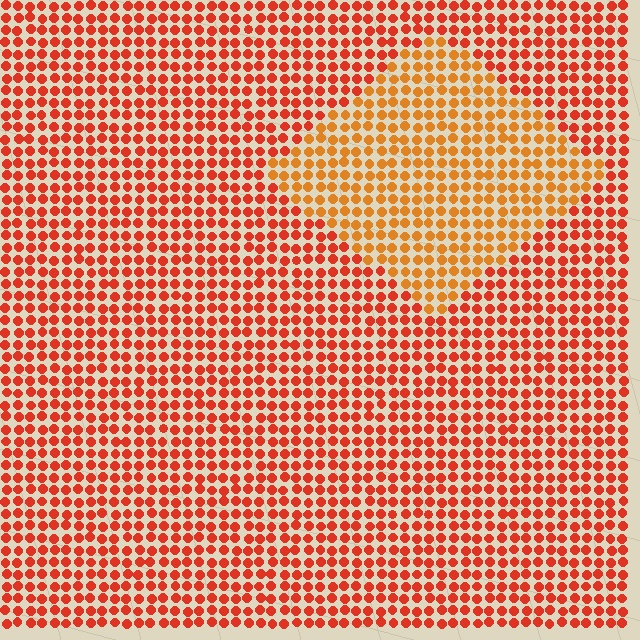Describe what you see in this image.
The image is filled with small red elements in a uniform arrangement. A diamond-shaped region is visible where the elements are tinted to a slightly different hue, forming a subtle color boundary.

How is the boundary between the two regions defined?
The boundary is defined purely by a slight shift in hue (about 25 degrees). Spacing, size, and orientation are identical on both sides.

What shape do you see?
I see a diamond.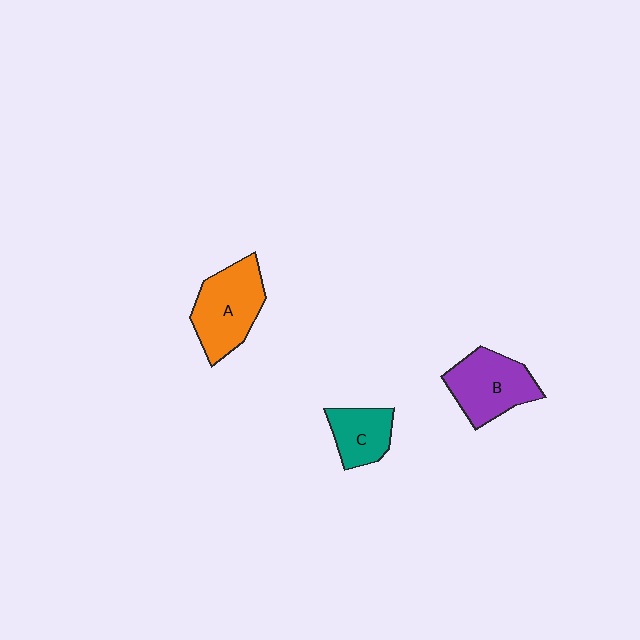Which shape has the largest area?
Shape A (orange).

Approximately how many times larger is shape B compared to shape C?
Approximately 1.5 times.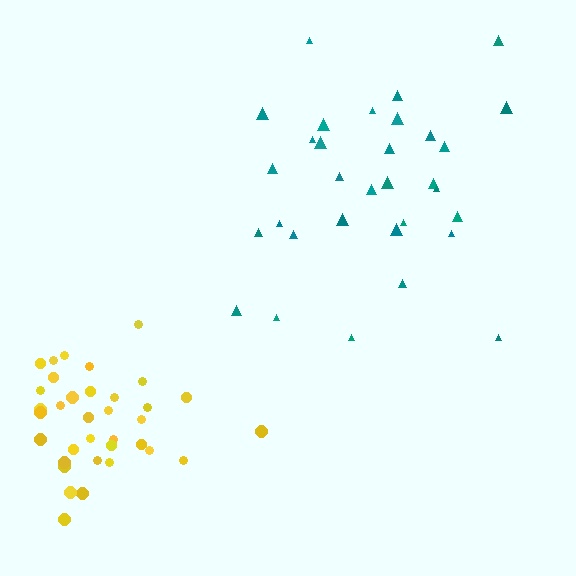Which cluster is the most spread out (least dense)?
Teal.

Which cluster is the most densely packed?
Yellow.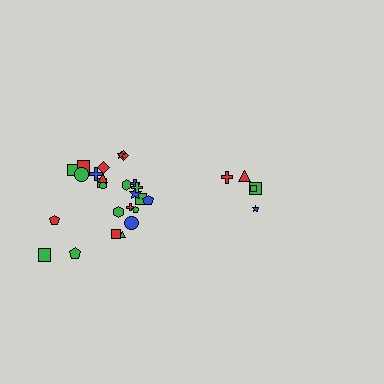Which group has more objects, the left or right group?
The left group.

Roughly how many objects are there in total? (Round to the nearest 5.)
Roughly 30 objects in total.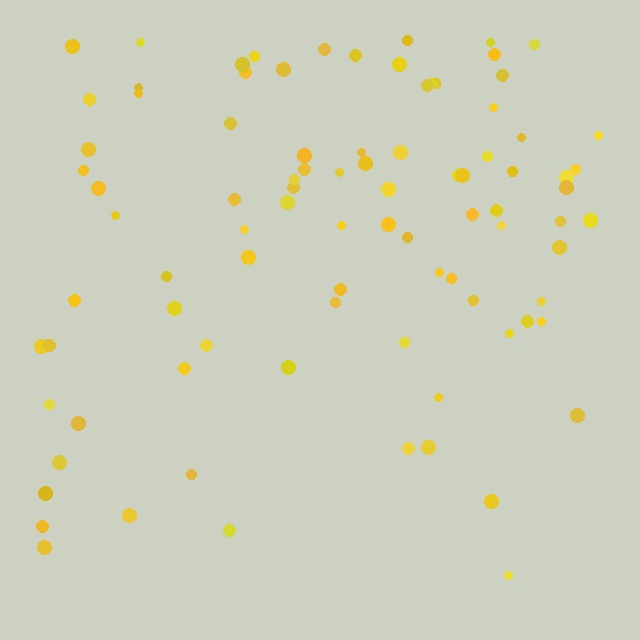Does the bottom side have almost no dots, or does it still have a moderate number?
Still a moderate number, just noticeably fewer than the top.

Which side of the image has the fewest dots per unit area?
The bottom.